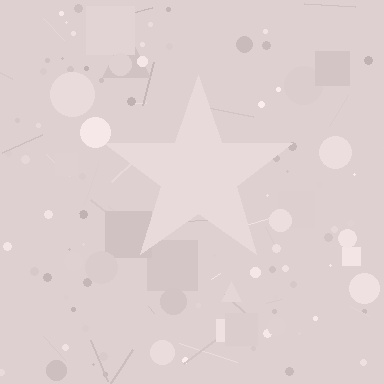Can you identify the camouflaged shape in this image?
The camouflaged shape is a star.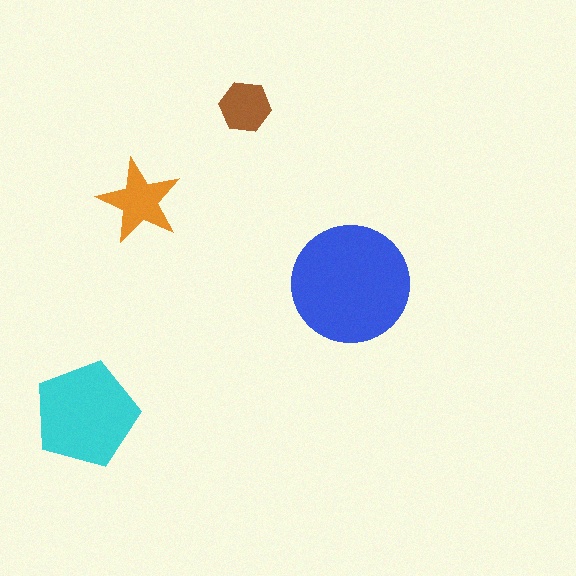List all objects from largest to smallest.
The blue circle, the cyan pentagon, the orange star, the brown hexagon.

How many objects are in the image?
There are 4 objects in the image.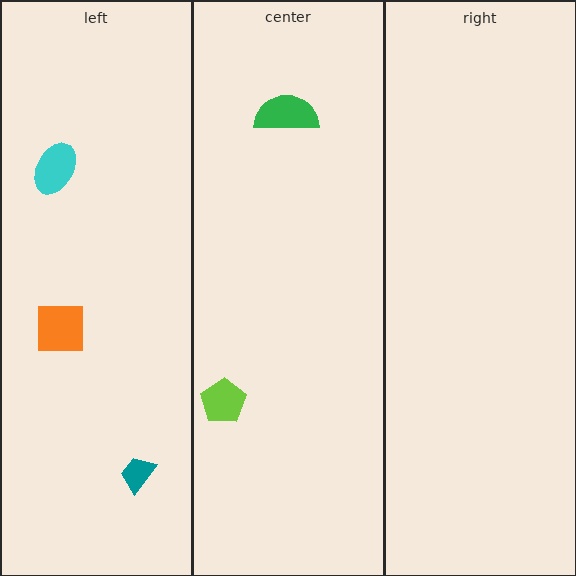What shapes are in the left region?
The cyan ellipse, the teal trapezoid, the orange square.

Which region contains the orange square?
The left region.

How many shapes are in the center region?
2.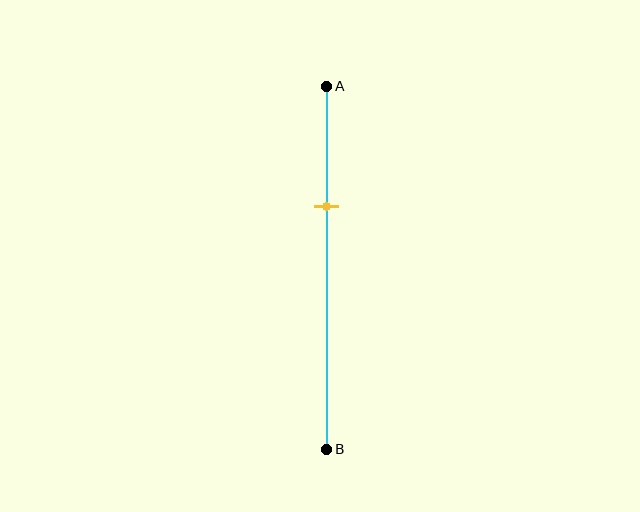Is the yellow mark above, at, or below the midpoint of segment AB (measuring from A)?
The yellow mark is above the midpoint of segment AB.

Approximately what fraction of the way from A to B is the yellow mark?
The yellow mark is approximately 35% of the way from A to B.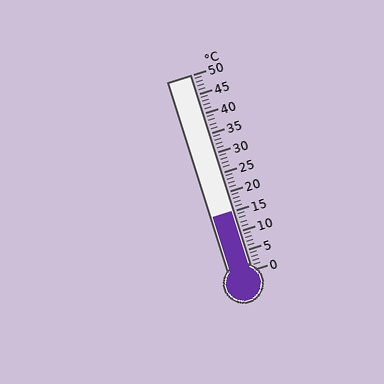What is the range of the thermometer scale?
The thermometer scale ranges from 0°C to 50°C.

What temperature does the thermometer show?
The thermometer shows approximately 15°C.